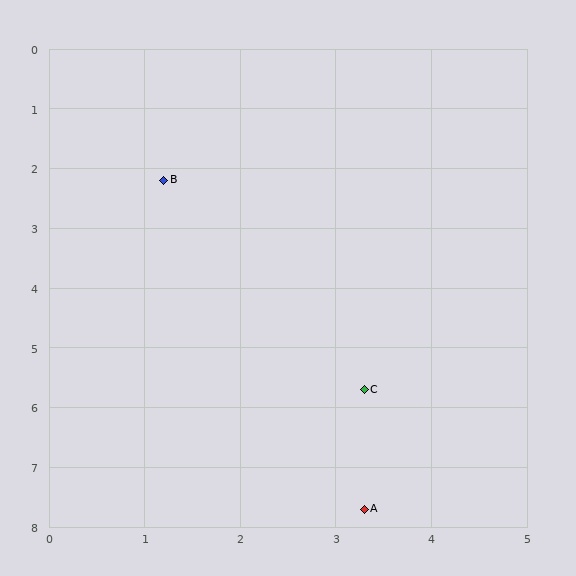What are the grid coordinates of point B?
Point B is at approximately (1.2, 2.2).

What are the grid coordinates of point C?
Point C is at approximately (3.3, 5.7).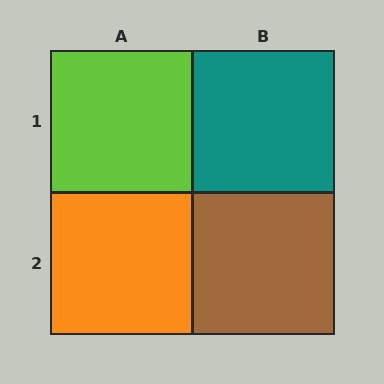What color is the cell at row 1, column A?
Lime.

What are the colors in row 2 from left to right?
Orange, brown.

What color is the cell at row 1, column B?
Teal.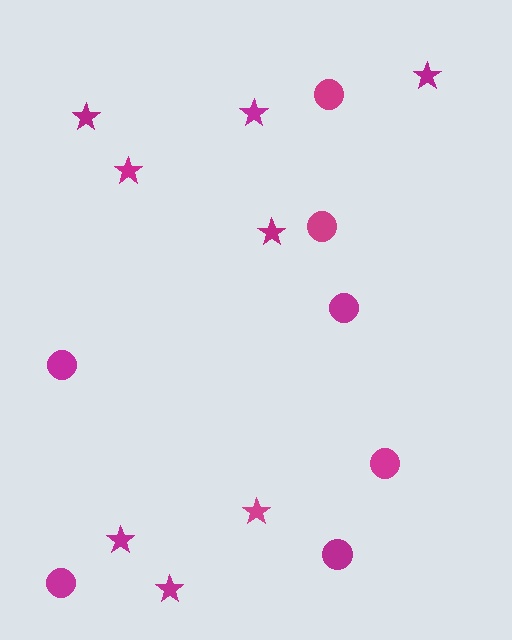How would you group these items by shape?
There are 2 groups: one group of stars (8) and one group of circles (7).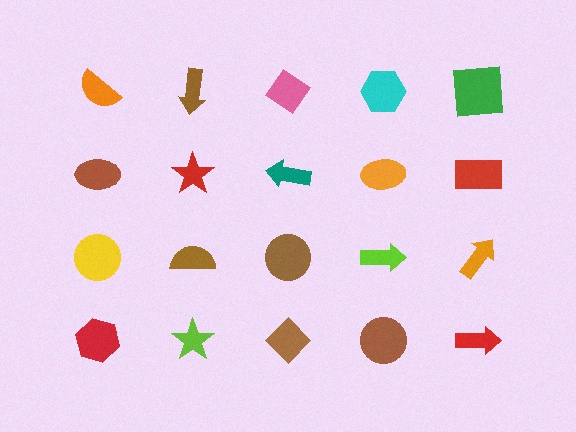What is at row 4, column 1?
A red hexagon.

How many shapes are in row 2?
5 shapes.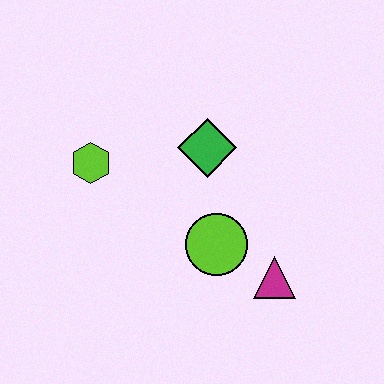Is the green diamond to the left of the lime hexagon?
No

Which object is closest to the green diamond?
The lime circle is closest to the green diamond.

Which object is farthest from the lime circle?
The lime hexagon is farthest from the lime circle.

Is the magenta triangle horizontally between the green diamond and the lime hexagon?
No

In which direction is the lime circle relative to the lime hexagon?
The lime circle is to the right of the lime hexagon.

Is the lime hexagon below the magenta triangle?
No